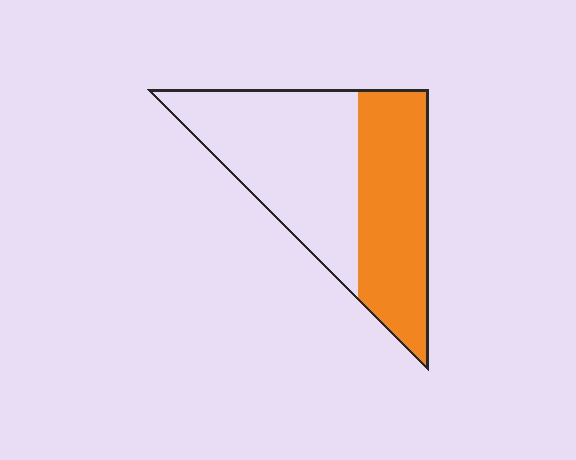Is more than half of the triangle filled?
No.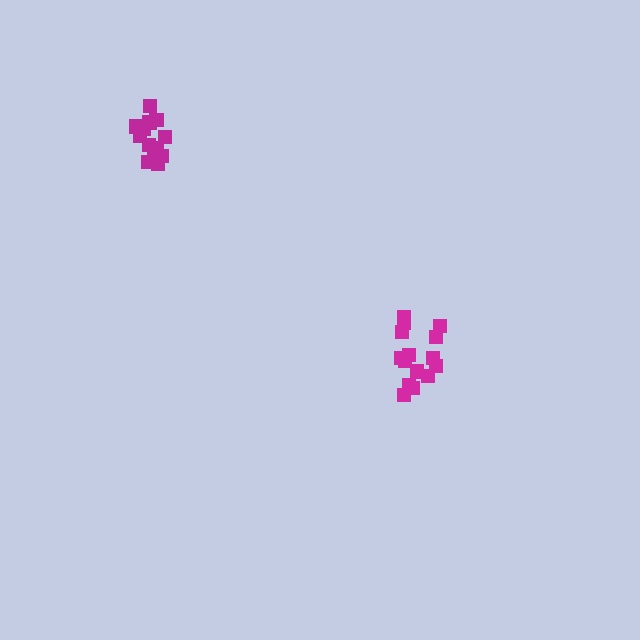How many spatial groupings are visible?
There are 2 spatial groupings.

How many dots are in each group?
Group 1: 15 dots, Group 2: 13 dots (28 total).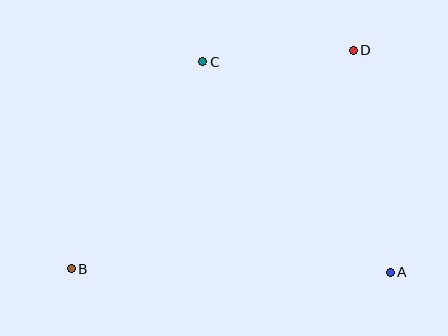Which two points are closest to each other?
Points C and D are closest to each other.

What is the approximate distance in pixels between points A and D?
The distance between A and D is approximately 225 pixels.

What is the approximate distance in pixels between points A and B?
The distance between A and B is approximately 319 pixels.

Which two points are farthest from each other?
Points B and D are farthest from each other.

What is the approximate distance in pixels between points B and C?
The distance between B and C is approximately 246 pixels.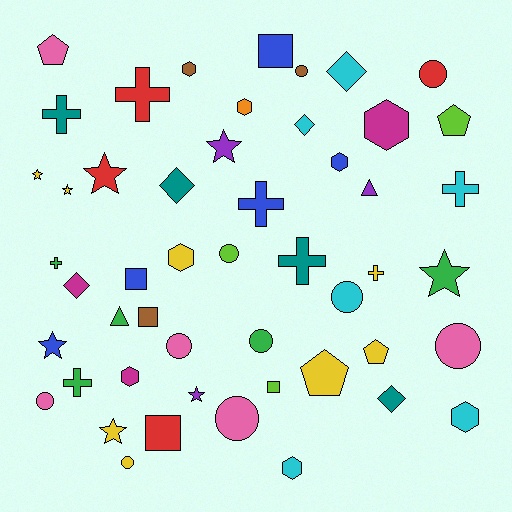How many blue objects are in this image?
There are 5 blue objects.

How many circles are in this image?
There are 10 circles.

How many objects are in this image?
There are 50 objects.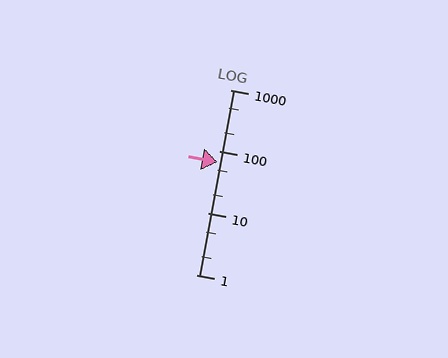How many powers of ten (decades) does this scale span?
The scale spans 3 decades, from 1 to 1000.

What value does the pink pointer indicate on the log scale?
The pointer indicates approximately 67.